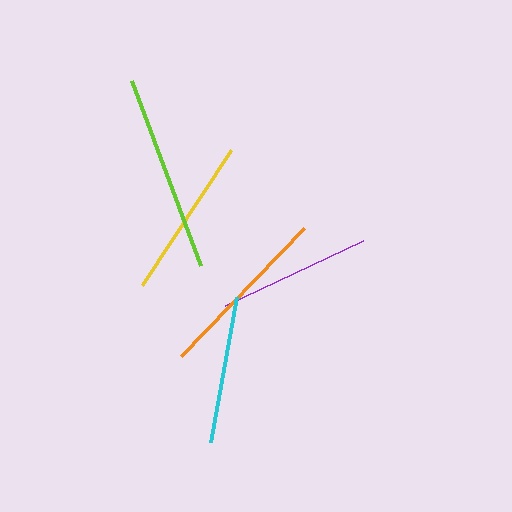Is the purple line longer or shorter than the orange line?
The orange line is longer than the purple line.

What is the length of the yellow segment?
The yellow segment is approximately 162 pixels long.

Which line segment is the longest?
The lime line is the longest at approximately 196 pixels.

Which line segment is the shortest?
The cyan line is the shortest at approximately 147 pixels.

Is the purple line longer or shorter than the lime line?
The lime line is longer than the purple line.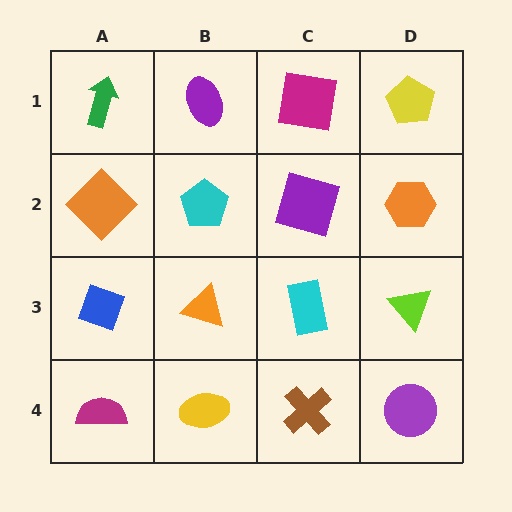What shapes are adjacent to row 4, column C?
A cyan rectangle (row 3, column C), a yellow ellipse (row 4, column B), a purple circle (row 4, column D).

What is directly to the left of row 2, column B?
An orange diamond.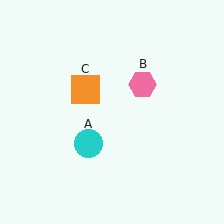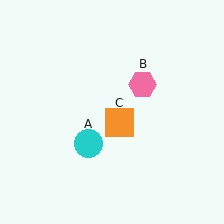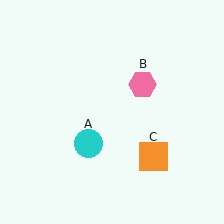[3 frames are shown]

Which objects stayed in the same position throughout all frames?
Cyan circle (object A) and pink hexagon (object B) remained stationary.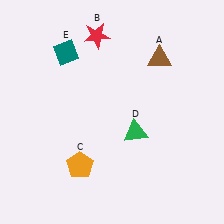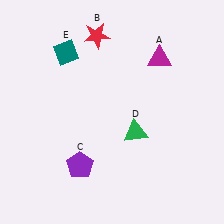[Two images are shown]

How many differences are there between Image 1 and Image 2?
There are 2 differences between the two images.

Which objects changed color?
A changed from brown to magenta. C changed from orange to purple.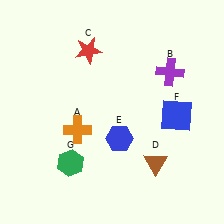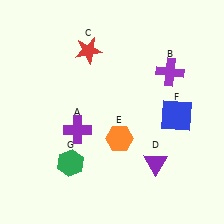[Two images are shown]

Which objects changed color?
A changed from orange to purple. D changed from brown to purple. E changed from blue to orange.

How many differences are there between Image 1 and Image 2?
There are 3 differences between the two images.